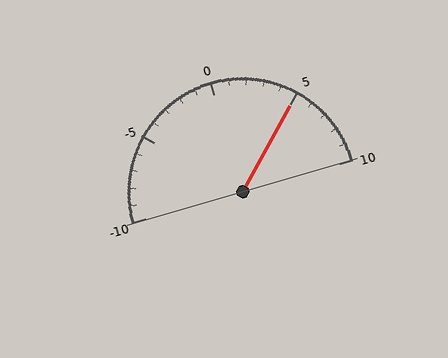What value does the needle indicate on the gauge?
The needle indicates approximately 5.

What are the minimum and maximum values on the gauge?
The gauge ranges from -10 to 10.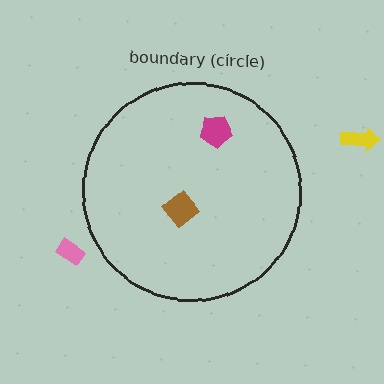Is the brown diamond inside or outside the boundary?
Inside.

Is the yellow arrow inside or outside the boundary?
Outside.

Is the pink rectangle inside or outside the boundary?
Outside.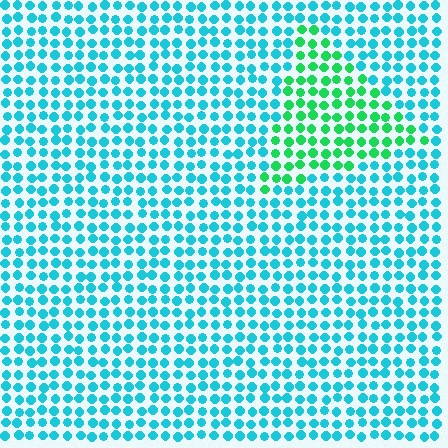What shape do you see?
I see a triangle.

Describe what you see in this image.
The image is filled with small cyan elements in a uniform arrangement. A triangle-shaped region is visible where the elements are tinted to a slightly different hue, forming a subtle color boundary.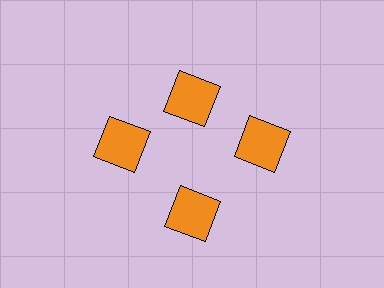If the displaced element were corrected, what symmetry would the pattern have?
It would have 4-fold rotational symmetry — the pattern would map onto itself every 90 degrees.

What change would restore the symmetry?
The symmetry would be restored by moving it outward, back onto the ring so that all 4 squares sit at equal angles and equal distance from the center.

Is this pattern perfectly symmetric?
No. The 4 orange squares are arranged in a ring, but one element near the 12 o'clock position is pulled inward toward the center, breaking the 4-fold rotational symmetry.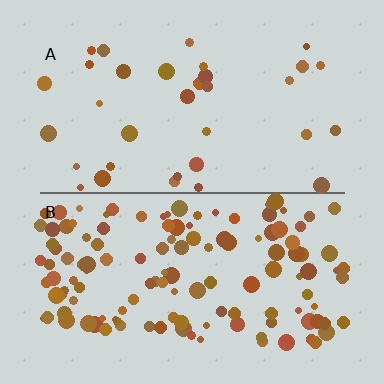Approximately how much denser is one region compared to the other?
Approximately 3.9× — region B over region A.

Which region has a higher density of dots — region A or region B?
B (the bottom).